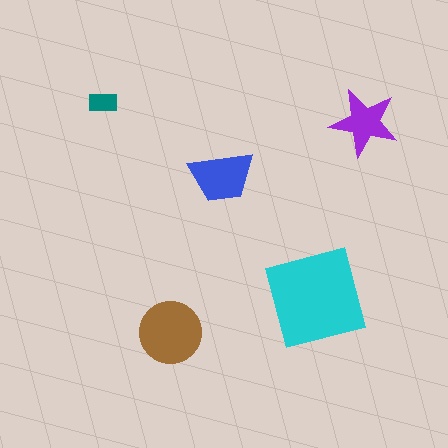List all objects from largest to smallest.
The cyan square, the brown circle, the blue trapezoid, the purple star, the teal rectangle.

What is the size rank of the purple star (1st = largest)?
4th.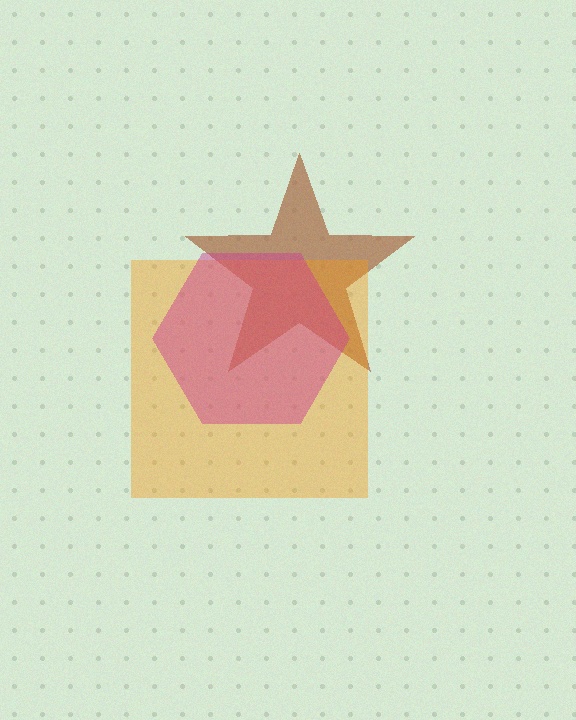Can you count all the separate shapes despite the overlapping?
Yes, there are 3 separate shapes.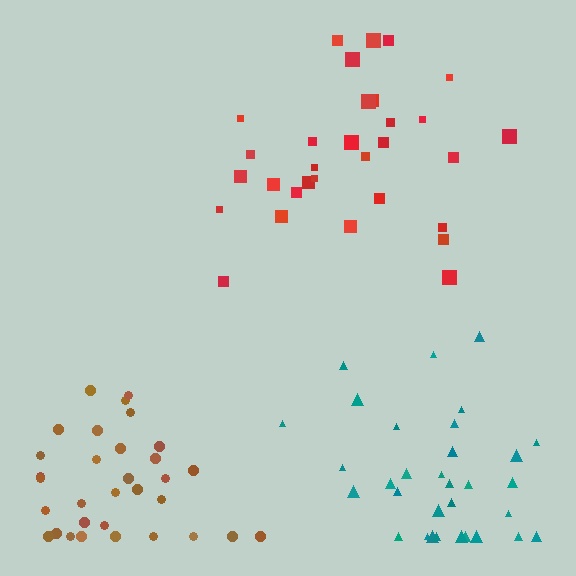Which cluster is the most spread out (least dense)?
Red.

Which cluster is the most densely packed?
Brown.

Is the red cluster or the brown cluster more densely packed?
Brown.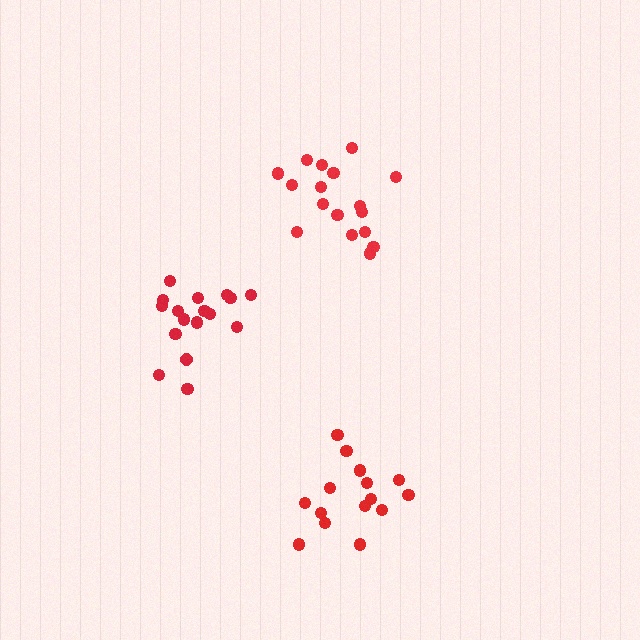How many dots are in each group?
Group 1: 15 dots, Group 2: 17 dots, Group 3: 17 dots (49 total).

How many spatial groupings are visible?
There are 3 spatial groupings.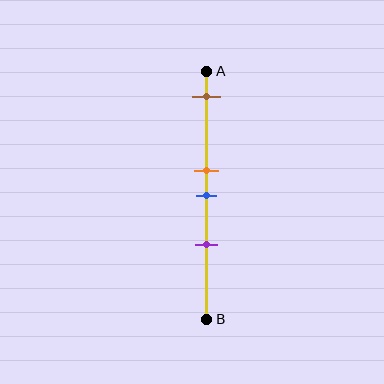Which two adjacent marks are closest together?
The orange and blue marks are the closest adjacent pair.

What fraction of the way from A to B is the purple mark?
The purple mark is approximately 70% (0.7) of the way from A to B.